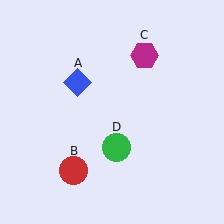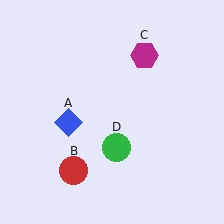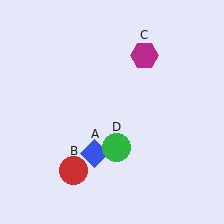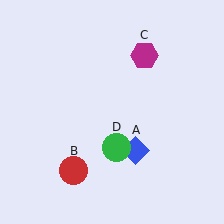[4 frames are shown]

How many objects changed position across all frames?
1 object changed position: blue diamond (object A).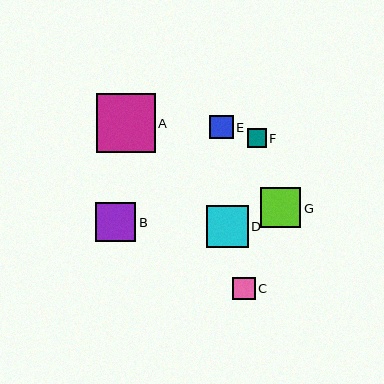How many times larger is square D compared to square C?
Square D is approximately 1.9 times the size of square C.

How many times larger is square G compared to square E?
Square G is approximately 1.7 times the size of square E.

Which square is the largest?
Square A is the largest with a size of approximately 59 pixels.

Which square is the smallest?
Square F is the smallest with a size of approximately 19 pixels.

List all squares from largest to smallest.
From largest to smallest: A, D, G, B, E, C, F.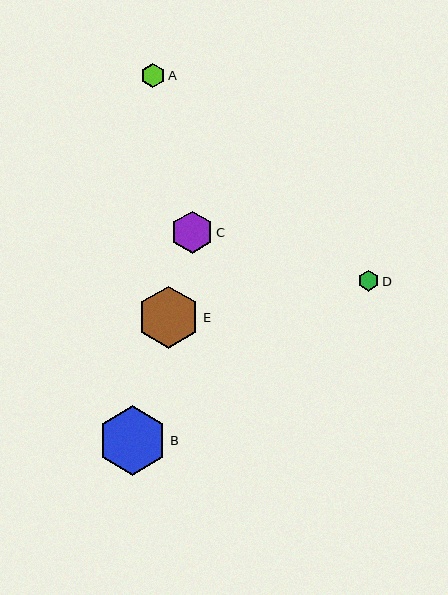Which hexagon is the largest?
Hexagon B is the largest with a size of approximately 70 pixels.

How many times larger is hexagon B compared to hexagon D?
Hexagon B is approximately 3.3 times the size of hexagon D.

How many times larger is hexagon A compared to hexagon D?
Hexagon A is approximately 1.1 times the size of hexagon D.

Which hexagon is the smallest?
Hexagon D is the smallest with a size of approximately 21 pixels.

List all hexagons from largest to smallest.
From largest to smallest: B, E, C, A, D.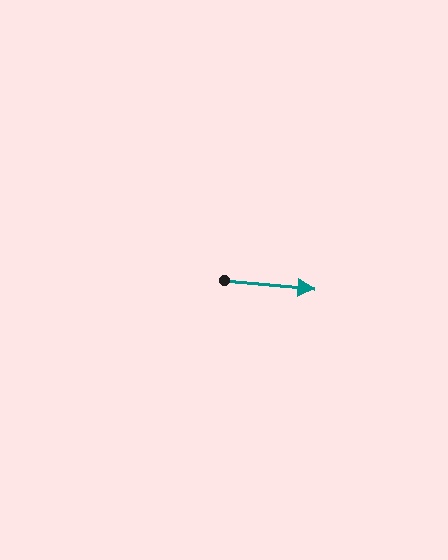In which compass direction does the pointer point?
East.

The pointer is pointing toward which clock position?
Roughly 3 o'clock.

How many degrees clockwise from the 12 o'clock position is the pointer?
Approximately 96 degrees.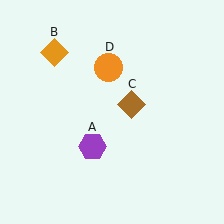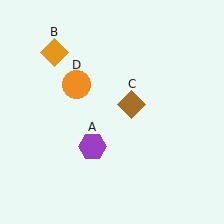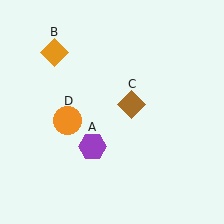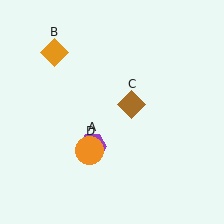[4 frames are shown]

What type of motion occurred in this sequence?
The orange circle (object D) rotated counterclockwise around the center of the scene.